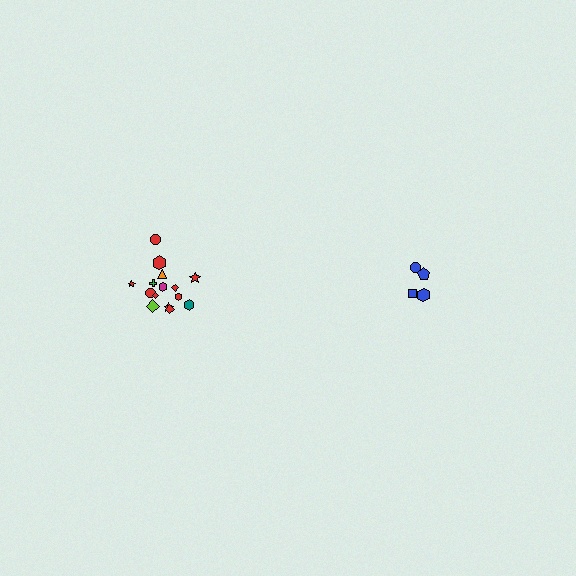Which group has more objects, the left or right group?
The left group.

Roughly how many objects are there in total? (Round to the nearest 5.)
Roughly 20 objects in total.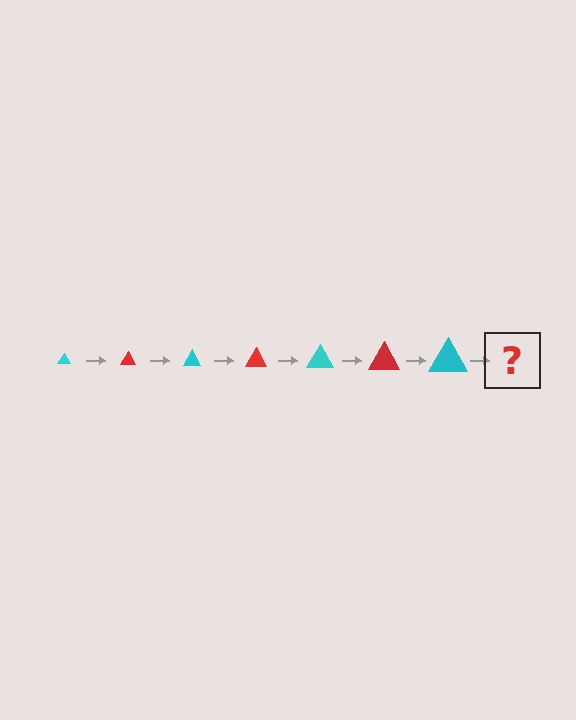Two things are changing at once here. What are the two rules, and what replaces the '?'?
The two rules are that the triangle grows larger each step and the color cycles through cyan and red. The '?' should be a red triangle, larger than the previous one.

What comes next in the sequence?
The next element should be a red triangle, larger than the previous one.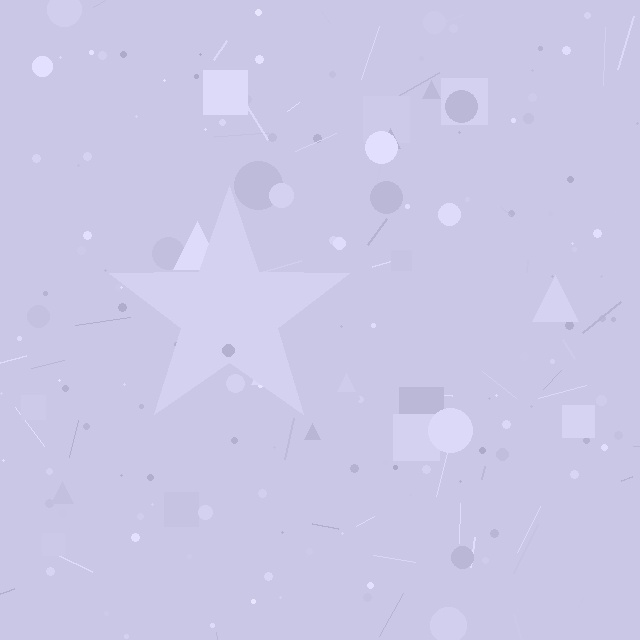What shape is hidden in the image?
A star is hidden in the image.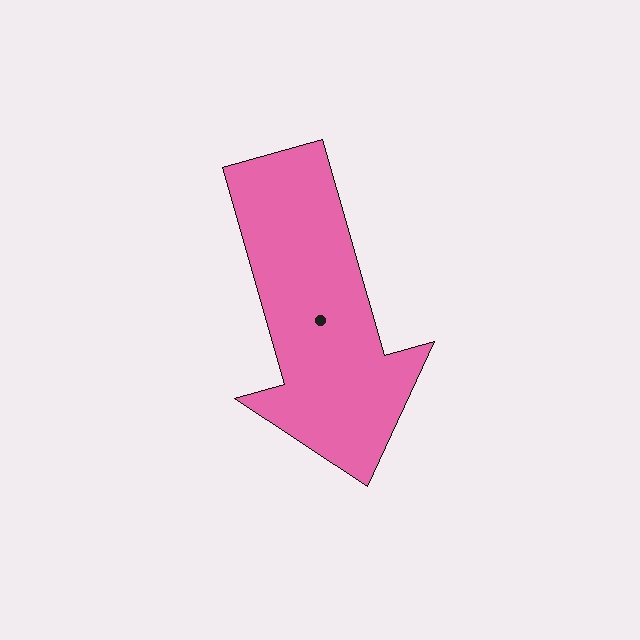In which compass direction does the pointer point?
South.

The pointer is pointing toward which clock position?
Roughly 5 o'clock.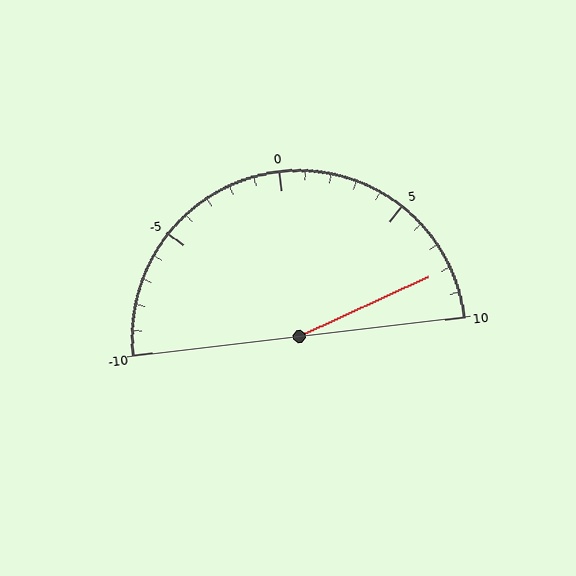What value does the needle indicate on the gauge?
The needle indicates approximately 8.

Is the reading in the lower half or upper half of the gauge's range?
The reading is in the upper half of the range (-10 to 10).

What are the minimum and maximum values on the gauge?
The gauge ranges from -10 to 10.